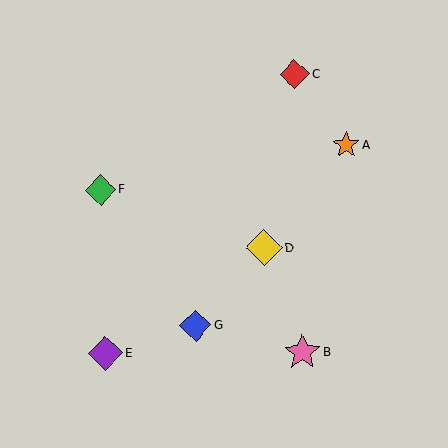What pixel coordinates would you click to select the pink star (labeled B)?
Click at (302, 352) to select the pink star B.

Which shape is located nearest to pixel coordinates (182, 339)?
The blue diamond (labeled G) at (196, 325) is nearest to that location.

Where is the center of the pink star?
The center of the pink star is at (302, 352).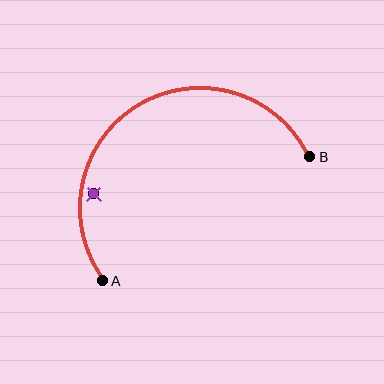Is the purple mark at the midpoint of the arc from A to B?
No — the purple mark does not lie on the arc at all. It sits slightly inside the curve.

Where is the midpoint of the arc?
The arc midpoint is the point on the curve farthest from the straight line joining A and B. It sits above that line.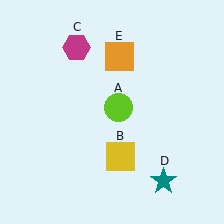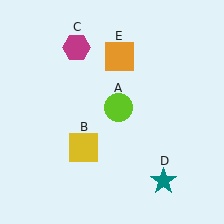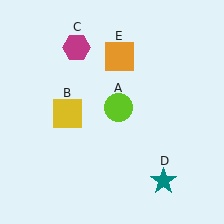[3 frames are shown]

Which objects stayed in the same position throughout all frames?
Lime circle (object A) and magenta hexagon (object C) and teal star (object D) and orange square (object E) remained stationary.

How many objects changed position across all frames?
1 object changed position: yellow square (object B).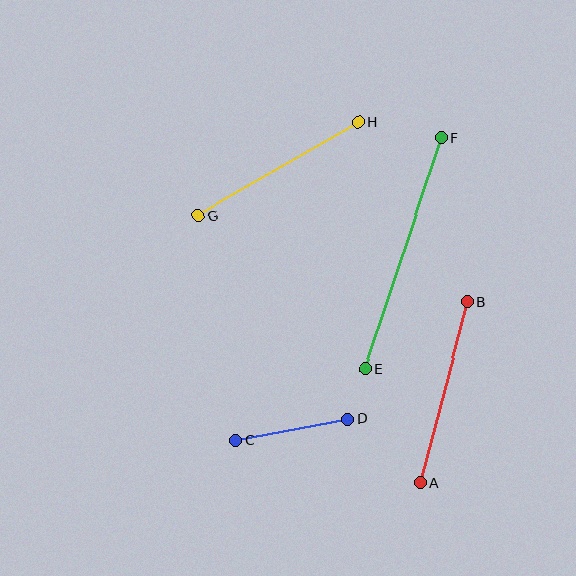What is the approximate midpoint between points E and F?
The midpoint is at approximately (403, 253) pixels.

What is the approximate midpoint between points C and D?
The midpoint is at approximately (292, 430) pixels.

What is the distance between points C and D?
The distance is approximately 114 pixels.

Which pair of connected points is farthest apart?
Points E and F are farthest apart.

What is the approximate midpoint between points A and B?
The midpoint is at approximately (444, 392) pixels.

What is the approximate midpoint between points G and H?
The midpoint is at approximately (278, 169) pixels.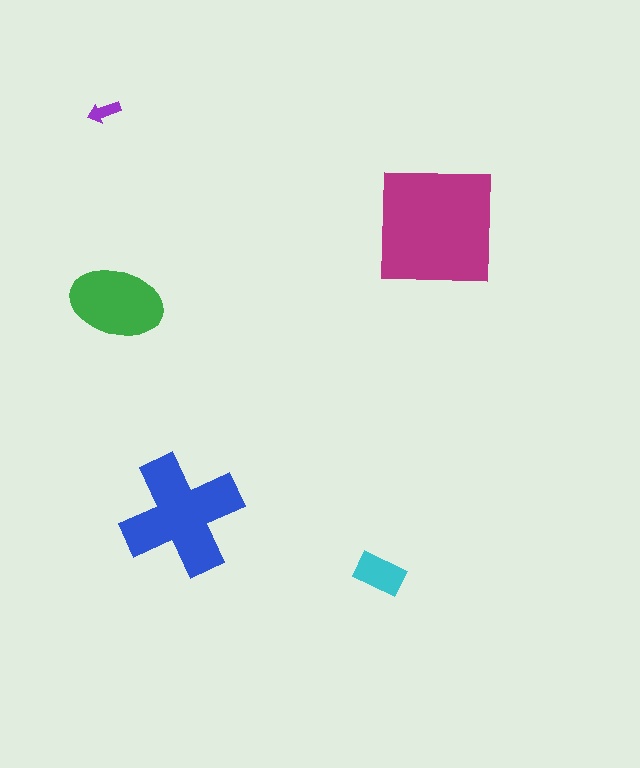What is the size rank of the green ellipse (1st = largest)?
3rd.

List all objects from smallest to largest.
The purple arrow, the cyan rectangle, the green ellipse, the blue cross, the magenta square.